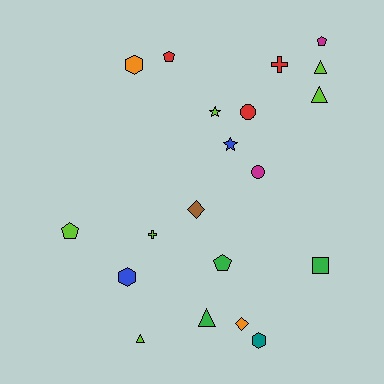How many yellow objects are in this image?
There are no yellow objects.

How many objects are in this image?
There are 20 objects.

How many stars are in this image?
There are 2 stars.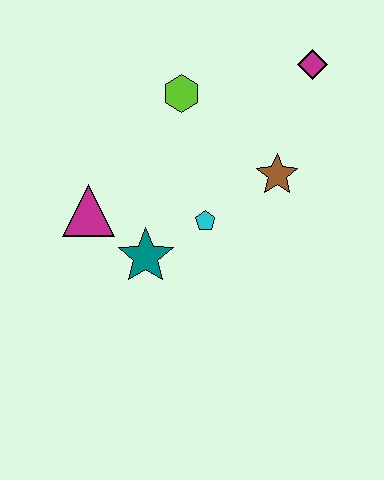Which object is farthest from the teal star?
The magenta diamond is farthest from the teal star.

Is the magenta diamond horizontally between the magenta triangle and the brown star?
No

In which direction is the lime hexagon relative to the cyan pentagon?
The lime hexagon is above the cyan pentagon.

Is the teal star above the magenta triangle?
No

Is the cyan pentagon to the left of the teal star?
No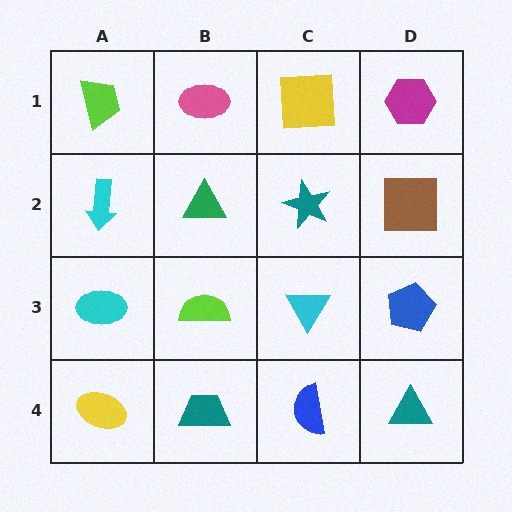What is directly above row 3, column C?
A teal star.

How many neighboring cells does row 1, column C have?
3.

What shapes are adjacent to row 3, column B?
A green triangle (row 2, column B), a teal trapezoid (row 4, column B), a cyan ellipse (row 3, column A), a cyan triangle (row 3, column C).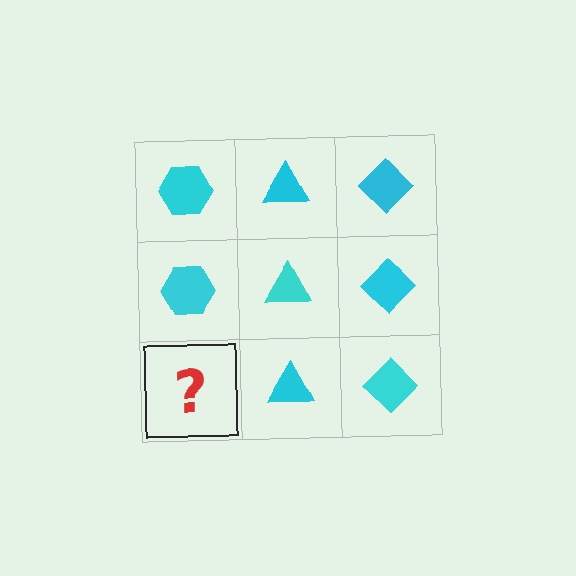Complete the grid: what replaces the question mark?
The question mark should be replaced with a cyan hexagon.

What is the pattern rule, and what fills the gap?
The rule is that each column has a consistent shape. The gap should be filled with a cyan hexagon.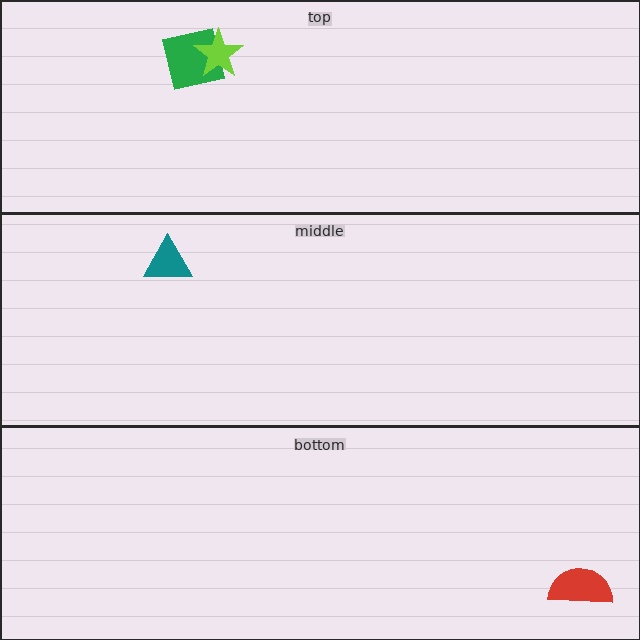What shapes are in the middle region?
The teal triangle.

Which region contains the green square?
The top region.